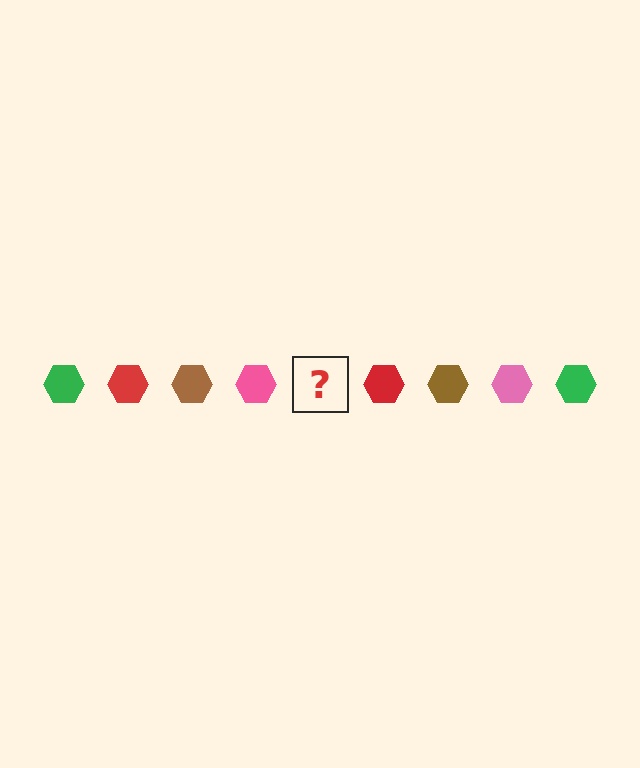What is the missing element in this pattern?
The missing element is a green hexagon.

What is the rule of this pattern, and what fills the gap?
The rule is that the pattern cycles through green, red, brown, pink hexagons. The gap should be filled with a green hexagon.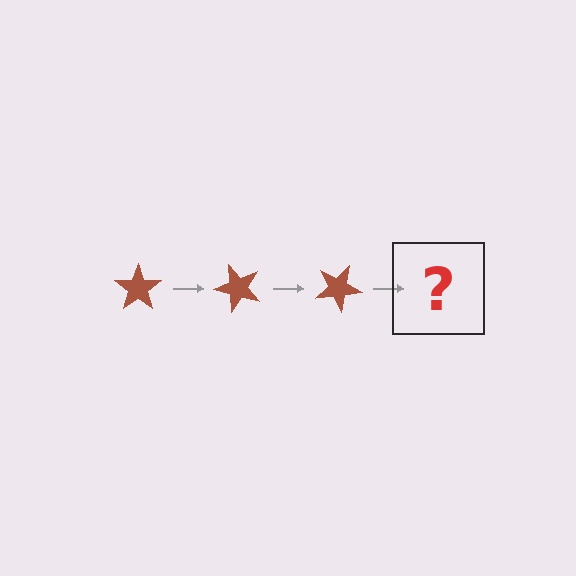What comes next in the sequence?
The next element should be a brown star rotated 150 degrees.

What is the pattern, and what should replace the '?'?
The pattern is that the star rotates 50 degrees each step. The '?' should be a brown star rotated 150 degrees.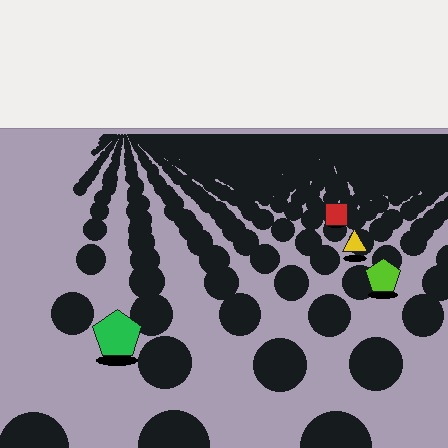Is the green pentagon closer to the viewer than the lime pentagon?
Yes. The green pentagon is closer — you can tell from the texture gradient: the ground texture is coarser near it.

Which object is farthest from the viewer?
The red square is farthest from the viewer. It appears smaller and the ground texture around it is denser.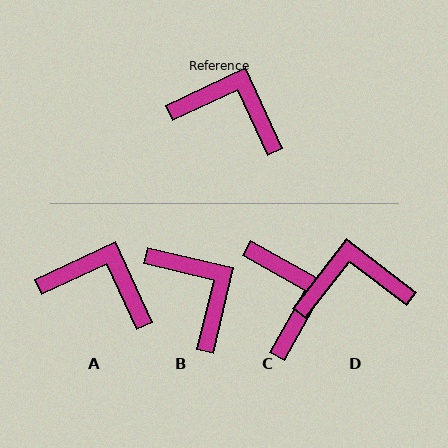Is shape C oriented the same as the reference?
No, it is off by about 54 degrees.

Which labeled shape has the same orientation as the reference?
A.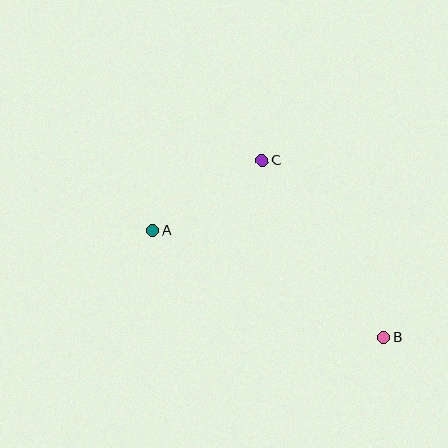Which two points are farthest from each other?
Points A and B are farthest from each other.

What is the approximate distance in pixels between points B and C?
The distance between B and C is approximately 215 pixels.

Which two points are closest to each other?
Points A and C are closest to each other.